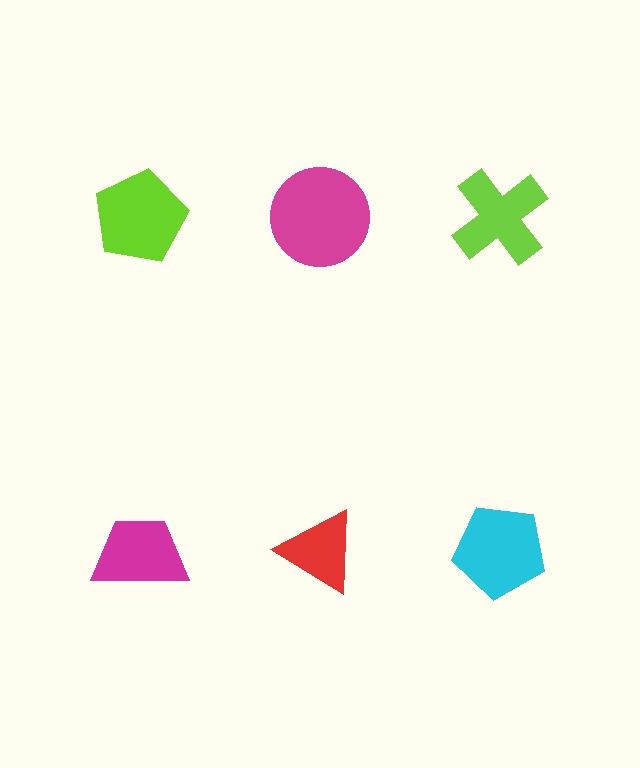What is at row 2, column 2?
A red triangle.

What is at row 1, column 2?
A magenta circle.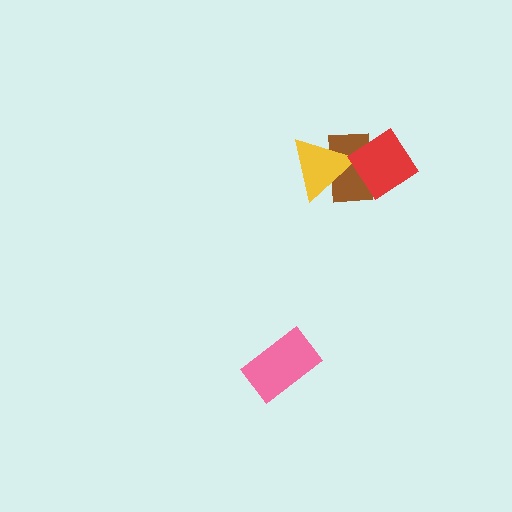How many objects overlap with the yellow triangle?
2 objects overlap with the yellow triangle.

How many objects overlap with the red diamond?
2 objects overlap with the red diamond.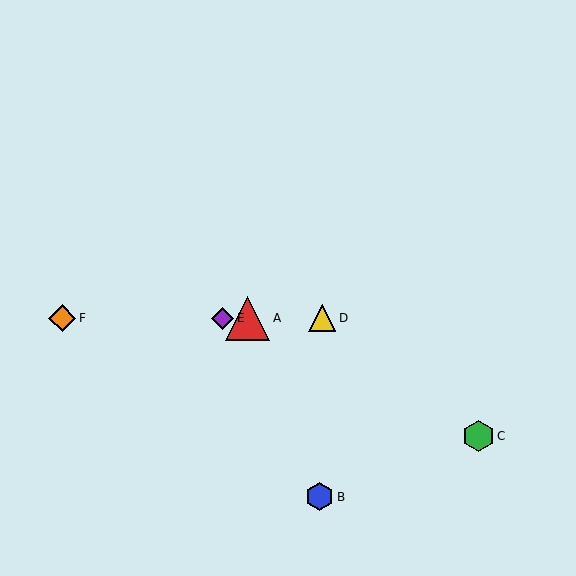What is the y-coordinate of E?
Object E is at y≈318.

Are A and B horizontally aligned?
No, A is at y≈318 and B is at y≈497.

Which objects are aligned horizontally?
Objects A, D, E, F are aligned horizontally.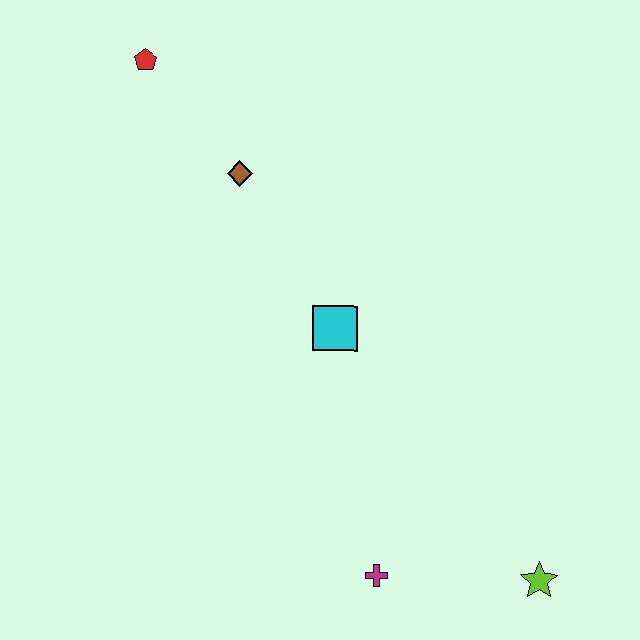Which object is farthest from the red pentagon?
The lime star is farthest from the red pentagon.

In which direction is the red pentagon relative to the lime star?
The red pentagon is above the lime star.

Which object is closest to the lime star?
The magenta cross is closest to the lime star.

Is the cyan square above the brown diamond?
No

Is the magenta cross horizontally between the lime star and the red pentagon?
Yes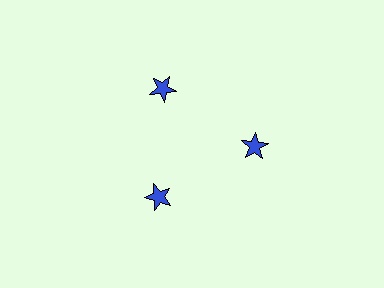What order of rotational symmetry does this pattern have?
This pattern has 3-fold rotational symmetry.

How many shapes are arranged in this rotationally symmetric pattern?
There are 3 shapes, arranged in 3 groups of 1.